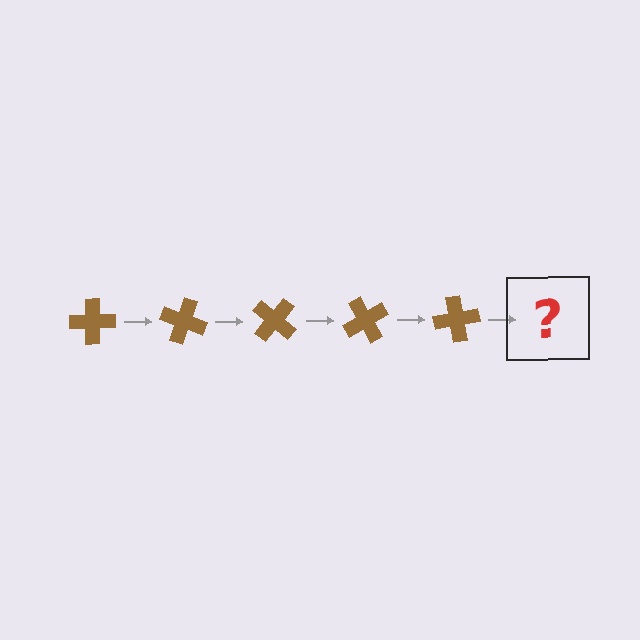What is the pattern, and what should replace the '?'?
The pattern is that the cross rotates 20 degrees each step. The '?' should be a brown cross rotated 100 degrees.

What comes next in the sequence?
The next element should be a brown cross rotated 100 degrees.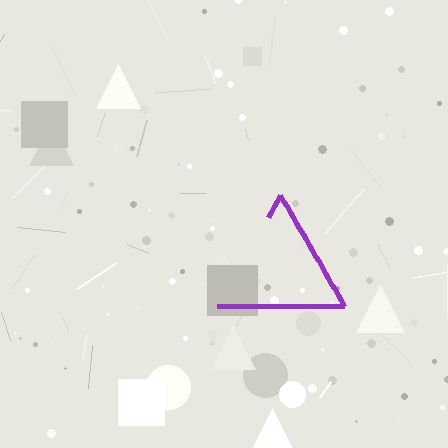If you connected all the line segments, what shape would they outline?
They would outline a triangle.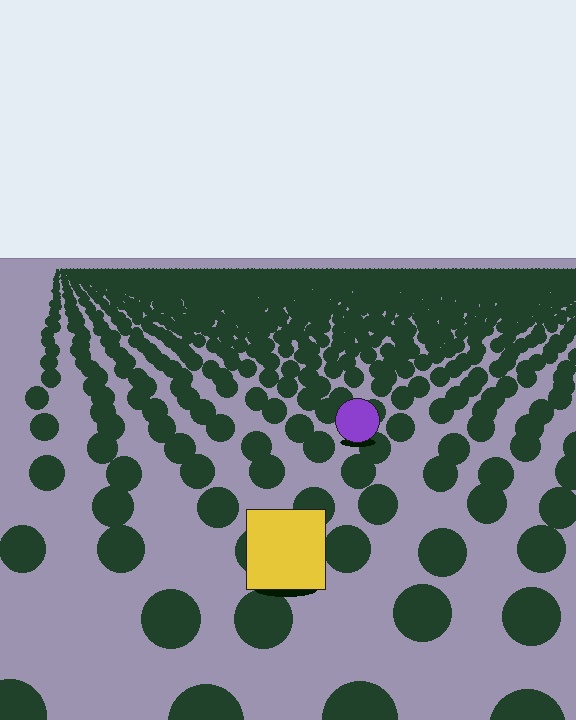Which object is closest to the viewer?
The yellow square is closest. The texture marks near it are larger and more spread out.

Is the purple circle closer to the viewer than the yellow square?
No. The yellow square is closer — you can tell from the texture gradient: the ground texture is coarser near it.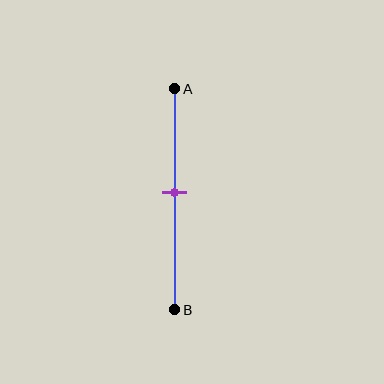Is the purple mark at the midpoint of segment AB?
Yes, the mark is approximately at the midpoint.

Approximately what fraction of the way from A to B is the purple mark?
The purple mark is approximately 45% of the way from A to B.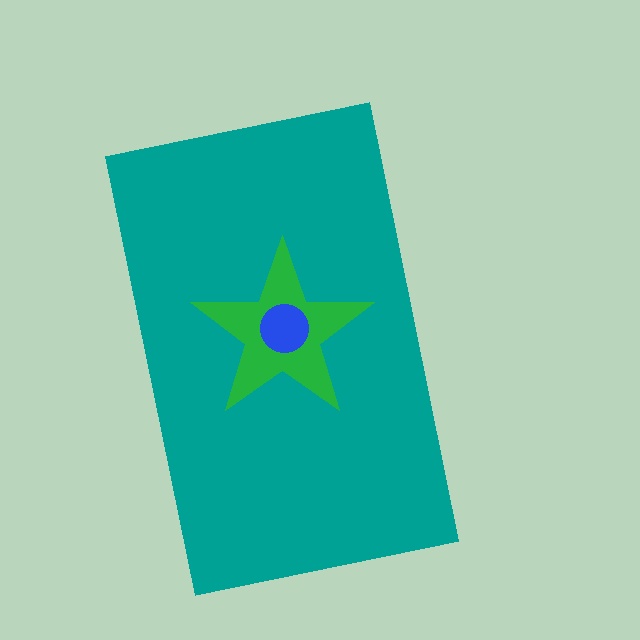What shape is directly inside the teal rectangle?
The green star.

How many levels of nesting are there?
3.